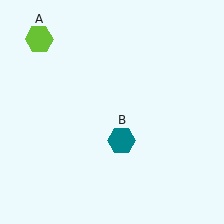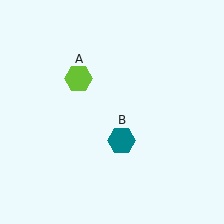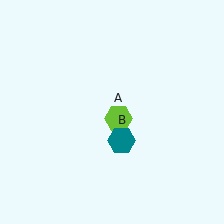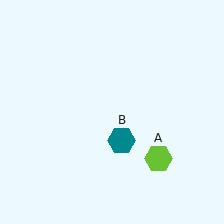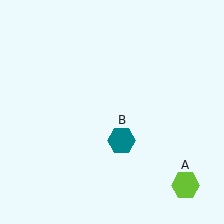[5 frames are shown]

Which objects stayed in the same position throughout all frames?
Teal hexagon (object B) remained stationary.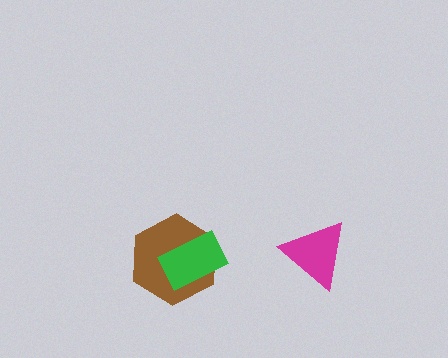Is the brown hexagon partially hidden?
Yes, it is partially covered by another shape.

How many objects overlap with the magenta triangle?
0 objects overlap with the magenta triangle.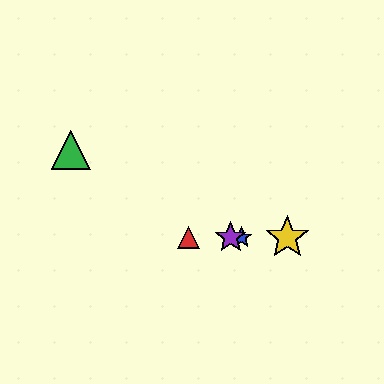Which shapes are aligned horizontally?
The red triangle, the blue star, the yellow star, the purple star are aligned horizontally.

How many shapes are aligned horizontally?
4 shapes (the red triangle, the blue star, the yellow star, the purple star) are aligned horizontally.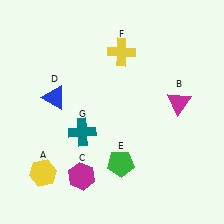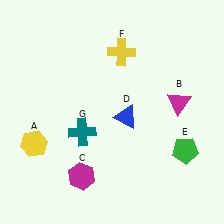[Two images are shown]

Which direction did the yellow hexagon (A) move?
The yellow hexagon (A) moved up.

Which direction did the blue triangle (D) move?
The blue triangle (D) moved right.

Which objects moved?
The objects that moved are: the yellow hexagon (A), the blue triangle (D), the green pentagon (E).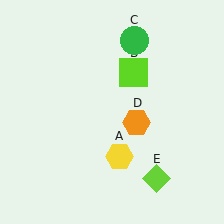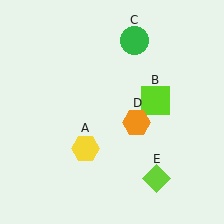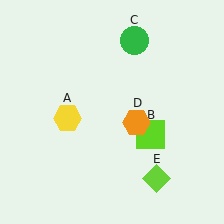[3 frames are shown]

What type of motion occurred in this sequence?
The yellow hexagon (object A), lime square (object B) rotated clockwise around the center of the scene.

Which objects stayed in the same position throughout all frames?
Green circle (object C) and orange hexagon (object D) and lime diamond (object E) remained stationary.